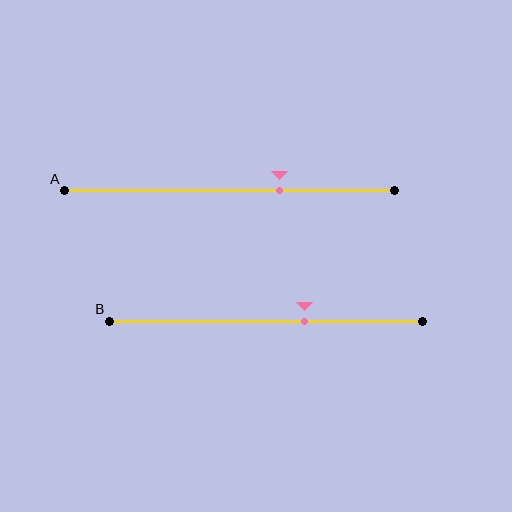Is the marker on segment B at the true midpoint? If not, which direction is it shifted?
No, the marker on segment B is shifted to the right by about 12% of the segment length.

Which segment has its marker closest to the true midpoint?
Segment B has its marker closest to the true midpoint.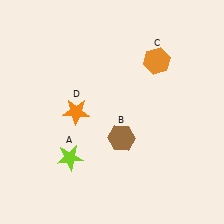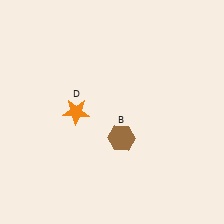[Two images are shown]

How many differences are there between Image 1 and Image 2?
There are 2 differences between the two images.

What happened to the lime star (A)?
The lime star (A) was removed in Image 2. It was in the bottom-left area of Image 1.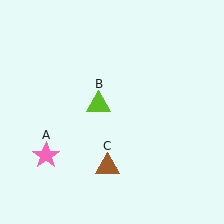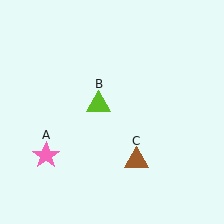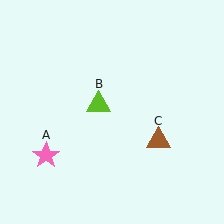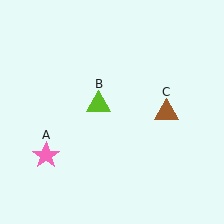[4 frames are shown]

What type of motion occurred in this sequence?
The brown triangle (object C) rotated counterclockwise around the center of the scene.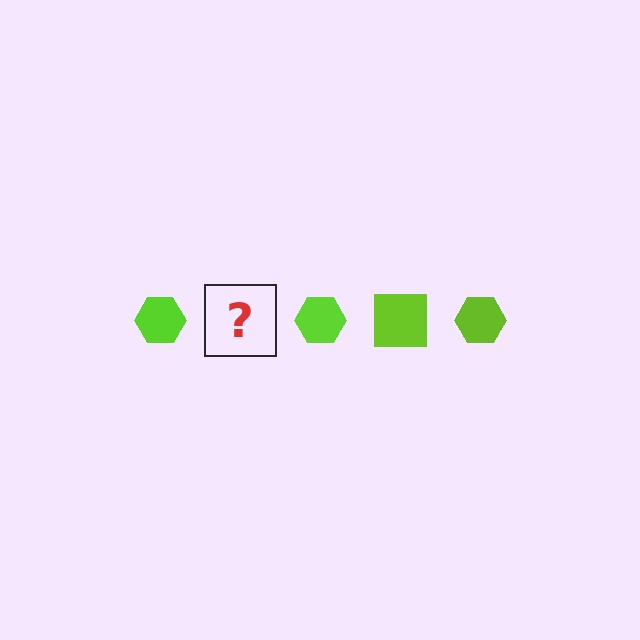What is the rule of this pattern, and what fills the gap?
The rule is that the pattern cycles through hexagon, square shapes in lime. The gap should be filled with a lime square.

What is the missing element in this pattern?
The missing element is a lime square.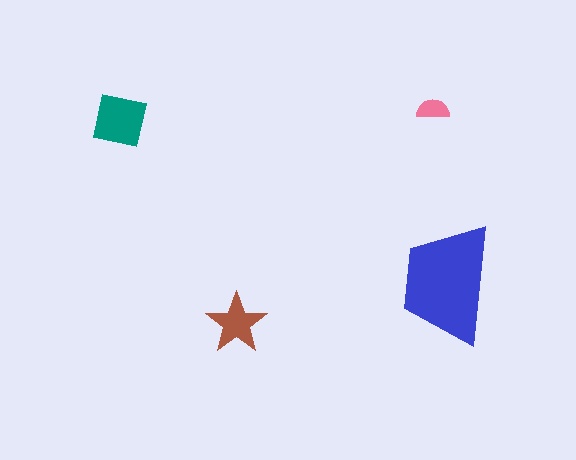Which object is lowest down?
The brown star is bottommost.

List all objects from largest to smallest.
The blue trapezoid, the teal square, the brown star, the pink semicircle.